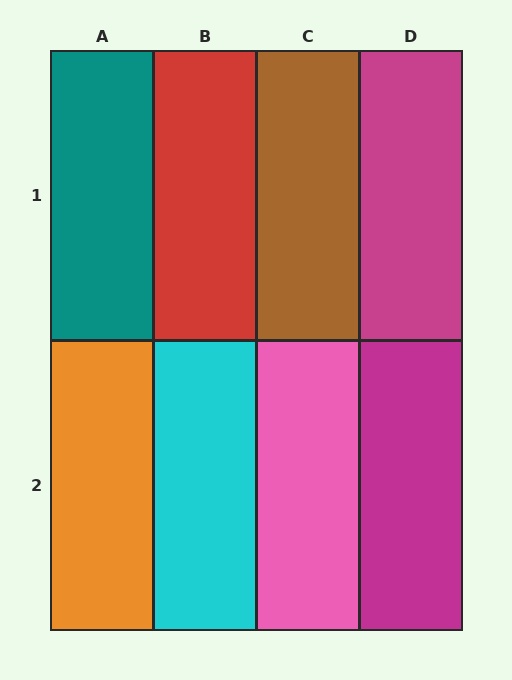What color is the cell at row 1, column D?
Magenta.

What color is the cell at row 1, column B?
Red.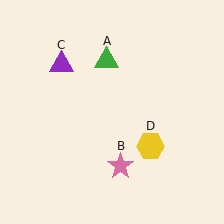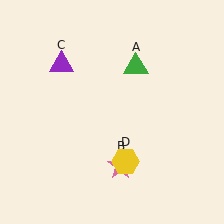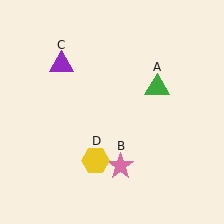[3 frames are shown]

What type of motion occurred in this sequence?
The green triangle (object A), yellow hexagon (object D) rotated clockwise around the center of the scene.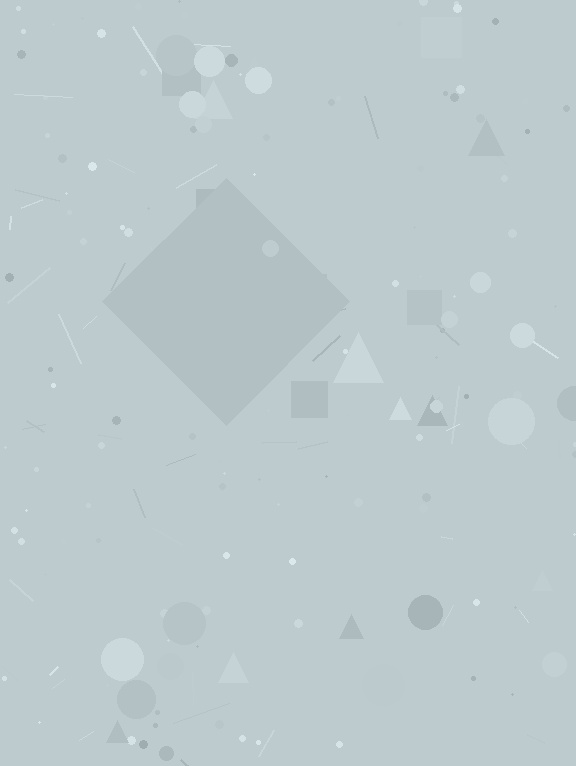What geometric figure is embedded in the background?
A diamond is embedded in the background.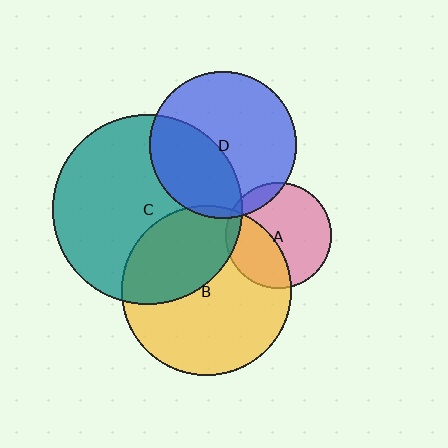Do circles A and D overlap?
Yes.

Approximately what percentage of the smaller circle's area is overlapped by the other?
Approximately 10%.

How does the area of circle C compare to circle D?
Approximately 1.7 times.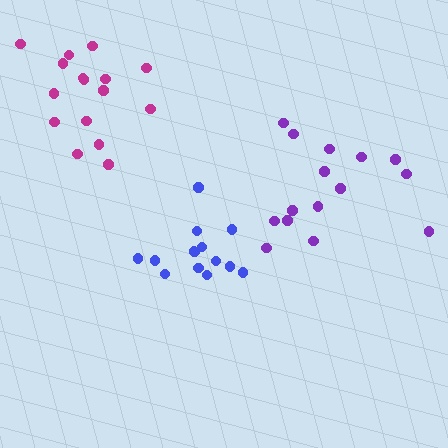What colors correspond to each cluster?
The clusters are colored: blue, purple, magenta.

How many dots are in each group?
Group 1: 14 dots, Group 2: 15 dots, Group 3: 16 dots (45 total).